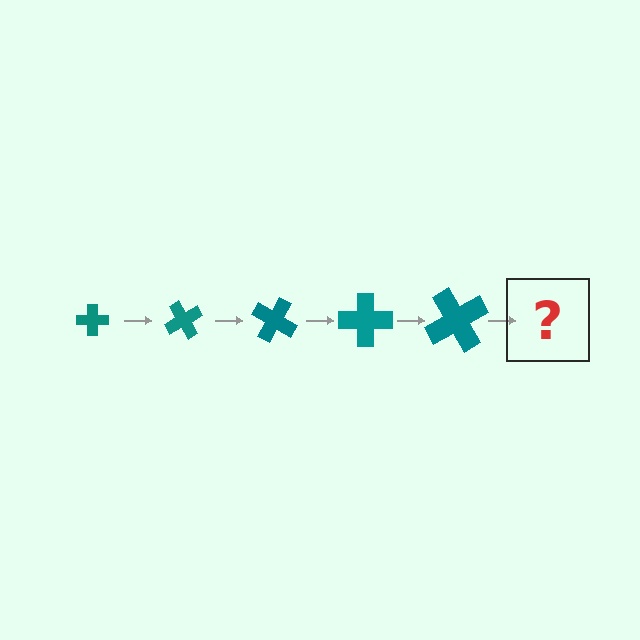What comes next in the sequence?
The next element should be a cross, larger than the previous one and rotated 300 degrees from the start.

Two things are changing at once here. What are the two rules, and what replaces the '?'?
The two rules are that the cross grows larger each step and it rotates 60 degrees each step. The '?' should be a cross, larger than the previous one and rotated 300 degrees from the start.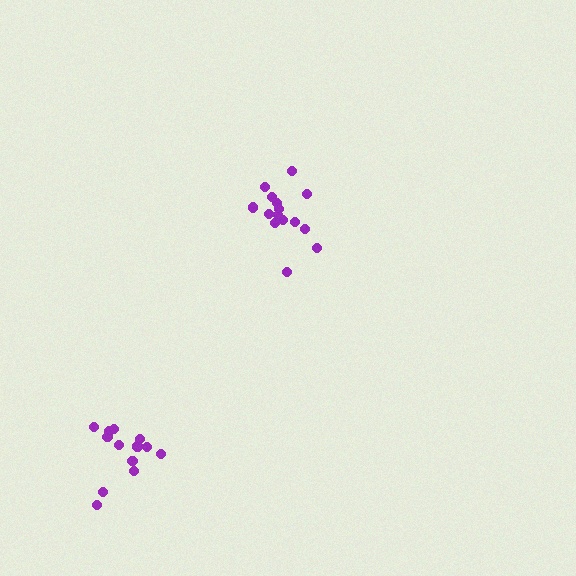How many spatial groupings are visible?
There are 2 spatial groupings.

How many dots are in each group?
Group 1: 15 dots, Group 2: 13 dots (28 total).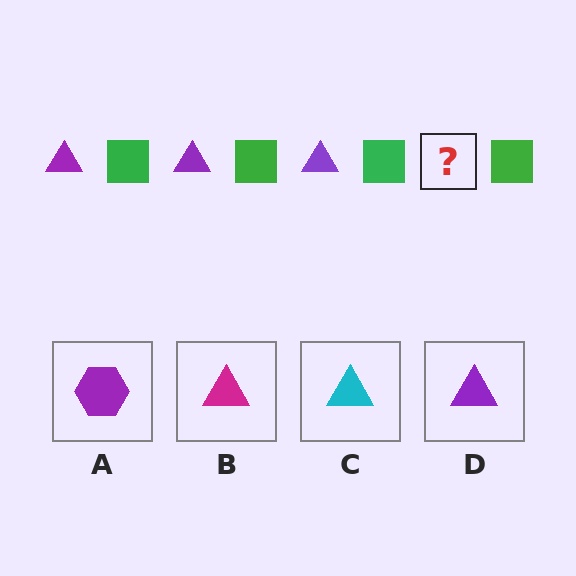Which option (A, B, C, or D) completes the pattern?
D.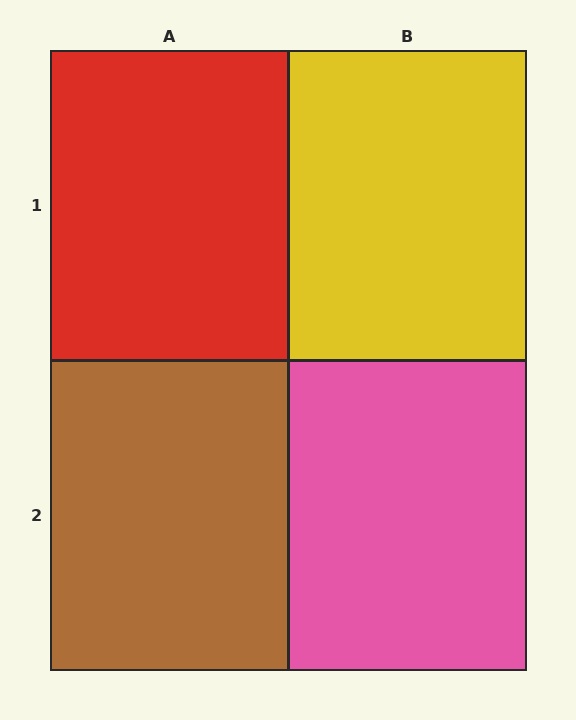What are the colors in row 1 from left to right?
Red, yellow.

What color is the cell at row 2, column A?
Brown.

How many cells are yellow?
1 cell is yellow.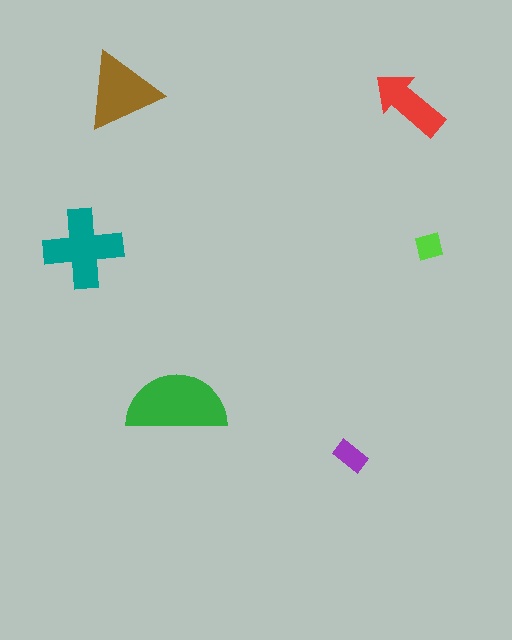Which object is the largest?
The green semicircle.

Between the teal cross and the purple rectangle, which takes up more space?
The teal cross.